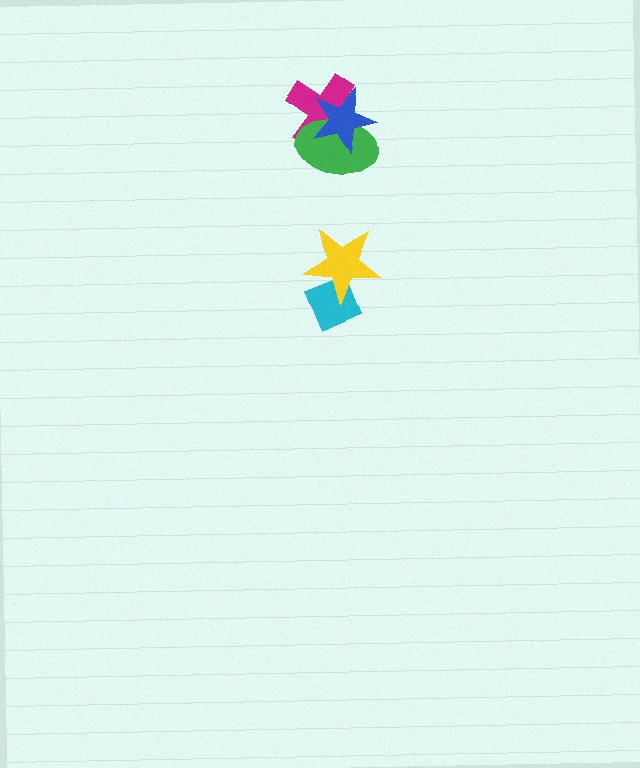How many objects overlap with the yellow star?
1 object overlaps with the yellow star.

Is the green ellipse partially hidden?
Yes, it is partially covered by another shape.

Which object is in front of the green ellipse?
The blue star is in front of the green ellipse.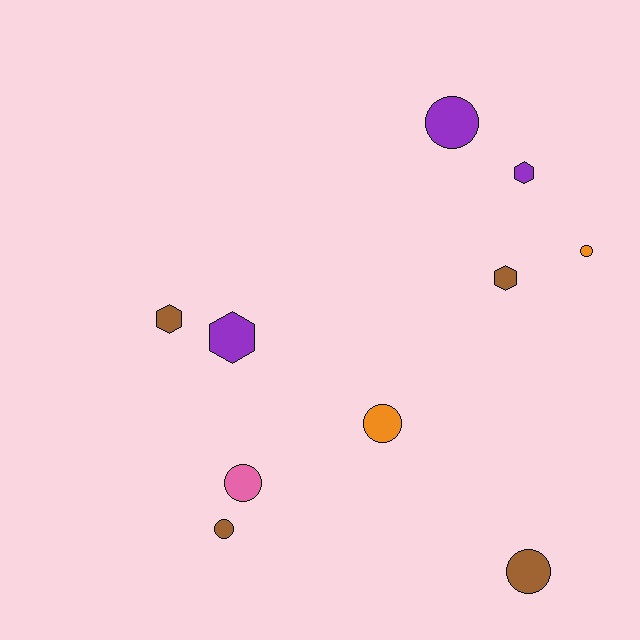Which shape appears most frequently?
Circle, with 6 objects.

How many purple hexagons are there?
There are 2 purple hexagons.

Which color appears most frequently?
Brown, with 4 objects.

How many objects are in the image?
There are 10 objects.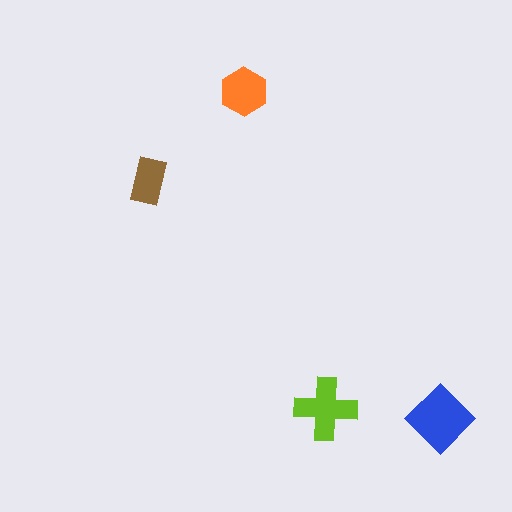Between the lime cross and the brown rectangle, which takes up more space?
The lime cross.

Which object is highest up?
The orange hexagon is topmost.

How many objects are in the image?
There are 4 objects in the image.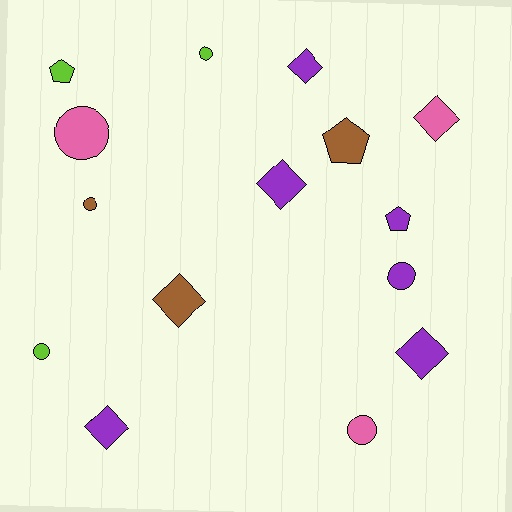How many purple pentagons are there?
There is 1 purple pentagon.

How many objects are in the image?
There are 15 objects.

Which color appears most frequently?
Purple, with 6 objects.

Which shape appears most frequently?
Diamond, with 6 objects.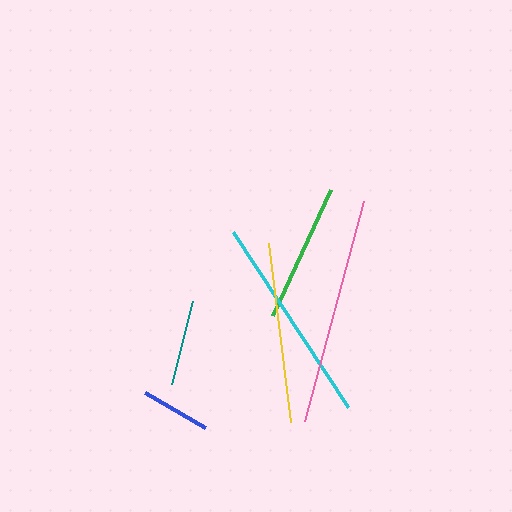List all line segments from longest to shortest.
From longest to shortest: pink, cyan, yellow, green, teal, blue.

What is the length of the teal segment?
The teal segment is approximately 85 pixels long.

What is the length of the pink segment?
The pink segment is approximately 227 pixels long.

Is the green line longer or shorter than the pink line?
The pink line is longer than the green line.